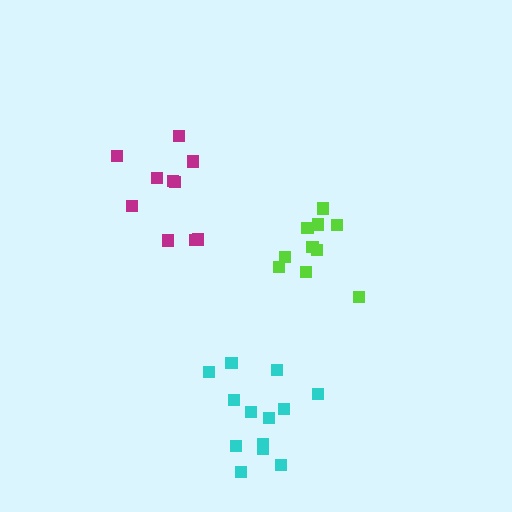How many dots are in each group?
Group 1: 10 dots, Group 2: 10 dots, Group 3: 13 dots (33 total).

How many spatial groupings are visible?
There are 3 spatial groupings.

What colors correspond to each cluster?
The clusters are colored: lime, magenta, cyan.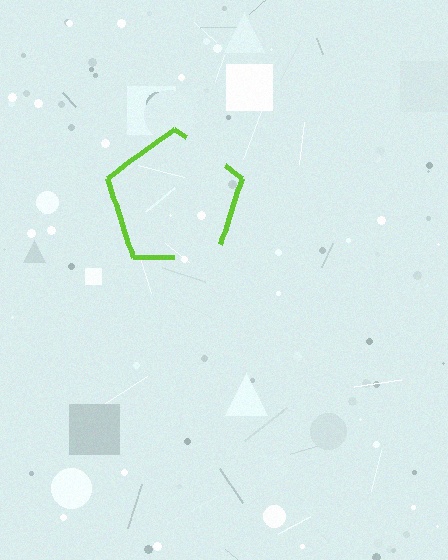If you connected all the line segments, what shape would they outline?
They would outline a pentagon.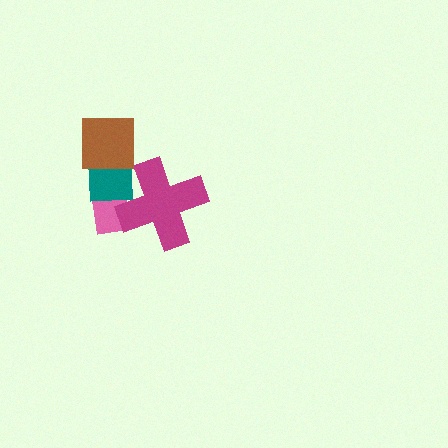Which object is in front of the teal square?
The brown square is in front of the teal square.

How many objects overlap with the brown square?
1 object overlaps with the brown square.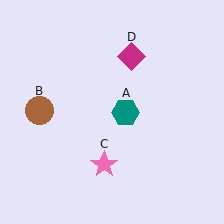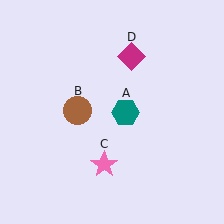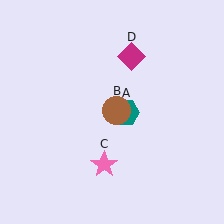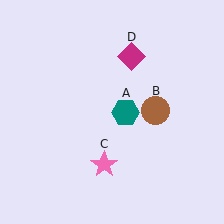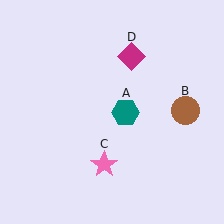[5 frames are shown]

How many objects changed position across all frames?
1 object changed position: brown circle (object B).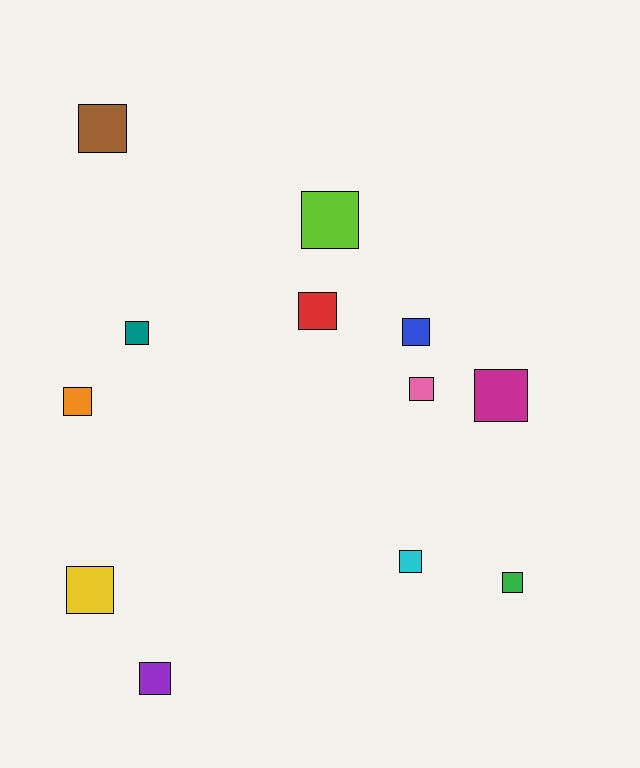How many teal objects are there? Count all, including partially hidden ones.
There is 1 teal object.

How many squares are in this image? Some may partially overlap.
There are 12 squares.